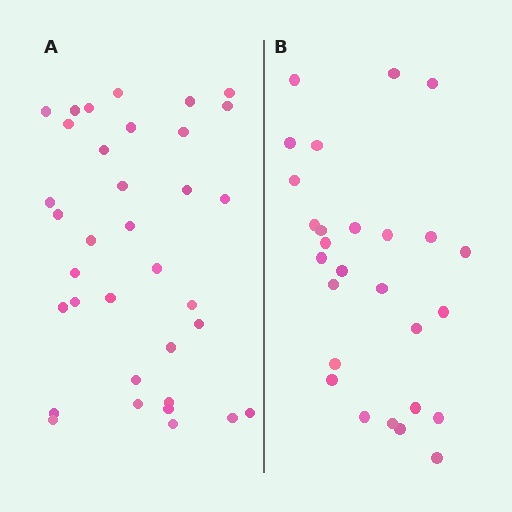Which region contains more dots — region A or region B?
Region A (the left region) has more dots.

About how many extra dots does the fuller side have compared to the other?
Region A has roughly 8 or so more dots than region B.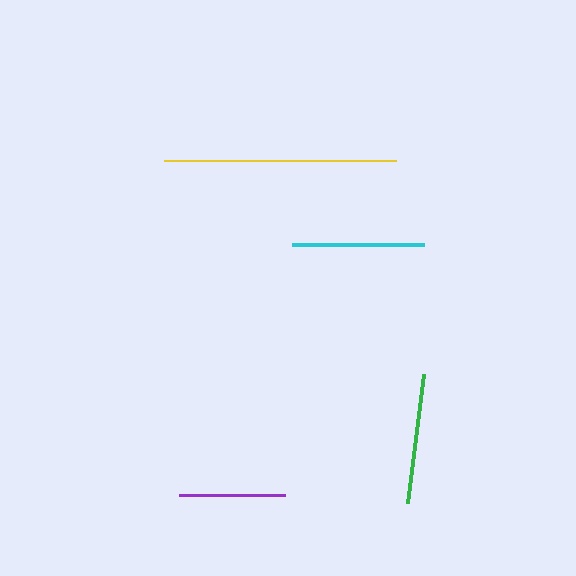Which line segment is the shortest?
The purple line is the shortest at approximately 106 pixels.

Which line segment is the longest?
The yellow line is the longest at approximately 232 pixels.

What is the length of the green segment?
The green segment is approximately 131 pixels long.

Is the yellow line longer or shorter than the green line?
The yellow line is longer than the green line.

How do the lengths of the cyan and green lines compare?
The cyan and green lines are approximately the same length.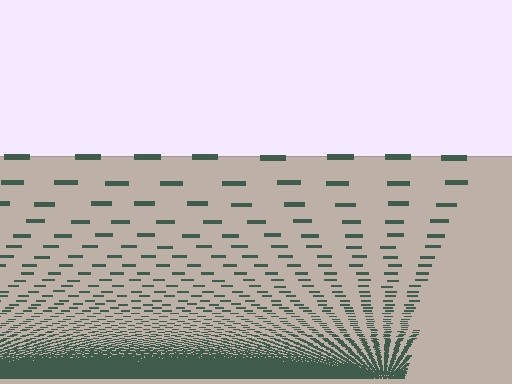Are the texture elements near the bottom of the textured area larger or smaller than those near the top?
Smaller. The gradient is inverted — elements near the bottom are smaller and denser.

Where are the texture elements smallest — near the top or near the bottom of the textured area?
Near the bottom.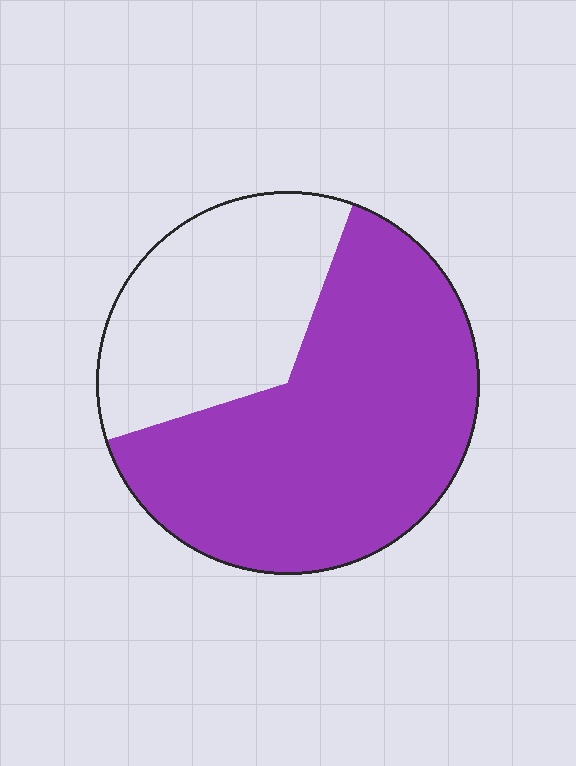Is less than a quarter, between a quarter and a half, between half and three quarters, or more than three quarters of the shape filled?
Between half and three quarters.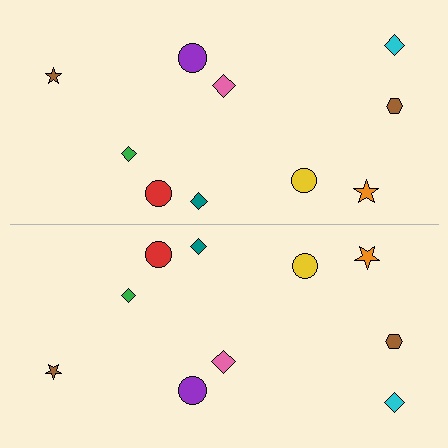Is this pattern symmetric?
Yes, this pattern has bilateral (reflection) symmetry.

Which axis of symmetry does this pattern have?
The pattern has a horizontal axis of symmetry running through the center of the image.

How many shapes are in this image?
There are 20 shapes in this image.